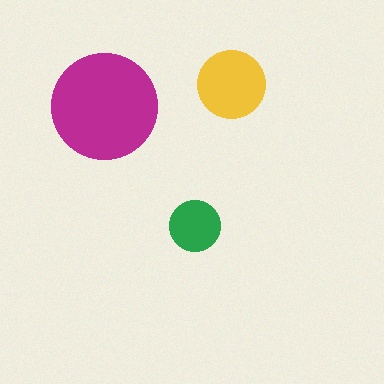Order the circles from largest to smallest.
the magenta one, the yellow one, the green one.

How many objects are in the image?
There are 3 objects in the image.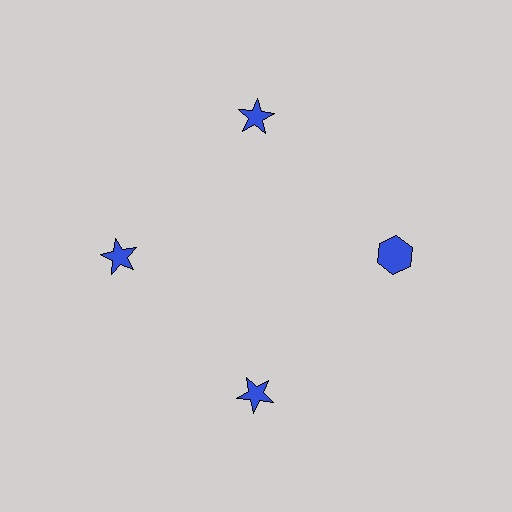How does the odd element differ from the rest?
It has a different shape: hexagon instead of star.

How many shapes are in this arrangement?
There are 4 shapes arranged in a ring pattern.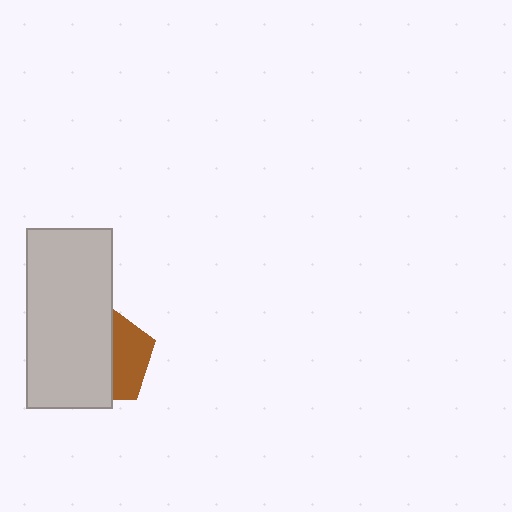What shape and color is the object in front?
The object in front is a light gray rectangle.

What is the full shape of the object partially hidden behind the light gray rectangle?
The partially hidden object is a brown pentagon.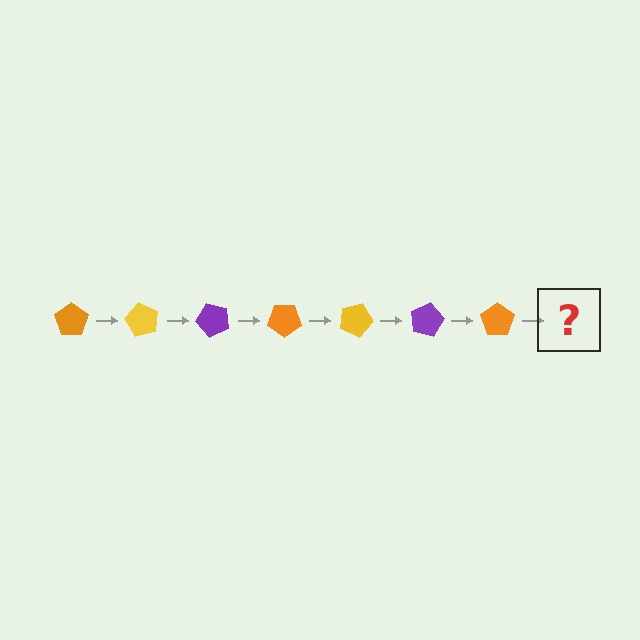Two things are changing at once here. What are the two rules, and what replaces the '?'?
The two rules are that it rotates 60 degrees each step and the color cycles through orange, yellow, and purple. The '?' should be a yellow pentagon, rotated 420 degrees from the start.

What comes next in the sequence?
The next element should be a yellow pentagon, rotated 420 degrees from the start.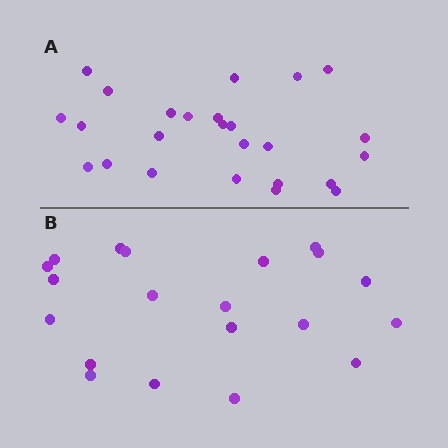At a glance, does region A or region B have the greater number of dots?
Region A (the top region) has more dots.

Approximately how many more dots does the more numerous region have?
Region A has about 5 more dots than region B.